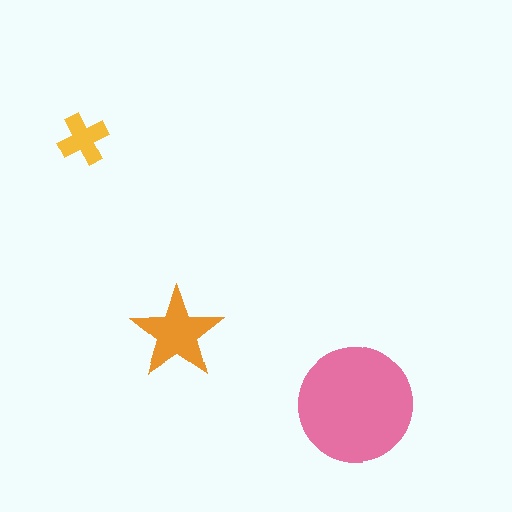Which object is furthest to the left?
The yellow cross is leftmost.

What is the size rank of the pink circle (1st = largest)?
1st.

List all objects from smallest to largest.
The yellow cross, the orange star, the pink circle.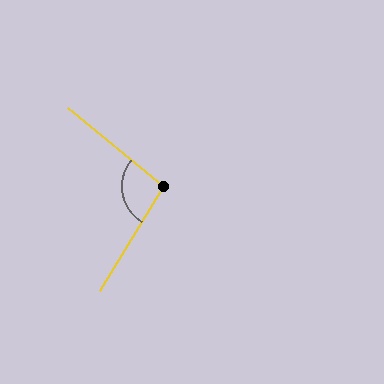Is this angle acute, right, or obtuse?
It is obtuse.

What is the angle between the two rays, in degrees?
Approximately 98 degrees.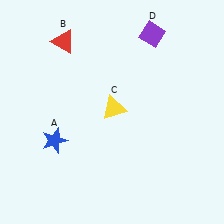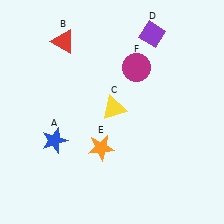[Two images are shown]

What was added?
An orange star (E), a magenta circle (F) were added in Image 2.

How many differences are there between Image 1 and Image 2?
There are 2 differences between the two images.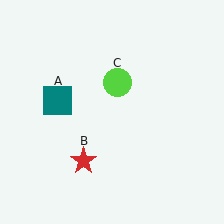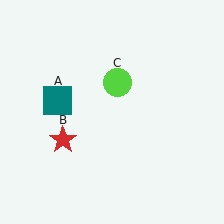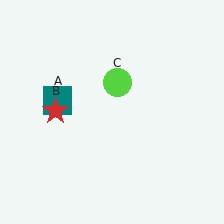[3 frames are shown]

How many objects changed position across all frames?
1 object changed position: red star (object B).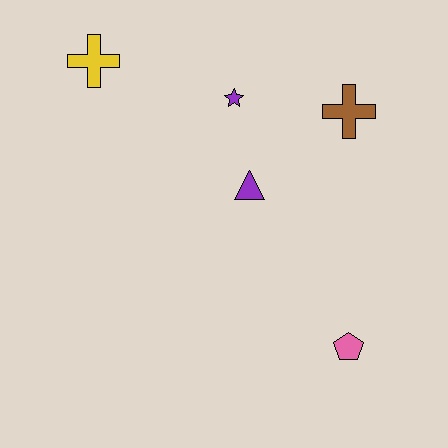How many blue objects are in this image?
There are no blue objects.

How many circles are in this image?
There are no circles.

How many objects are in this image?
There are 5 objects.